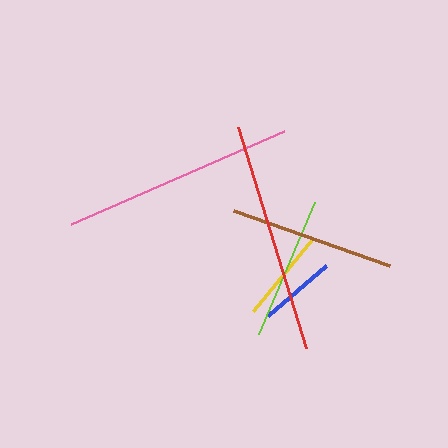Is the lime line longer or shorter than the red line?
The red line is longer than the lime line.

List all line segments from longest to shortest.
From longest to shortest: pink, red, brown, lime, yellow, blue.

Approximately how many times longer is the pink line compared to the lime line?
The pink line is approximately 1.6 times the length of the lime line.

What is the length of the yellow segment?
The yellow segment is approximately 94 pixels long.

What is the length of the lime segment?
The lime segment is approximately 143 pixels long.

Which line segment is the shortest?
The blue line is the shortest at approximately 77 pixels.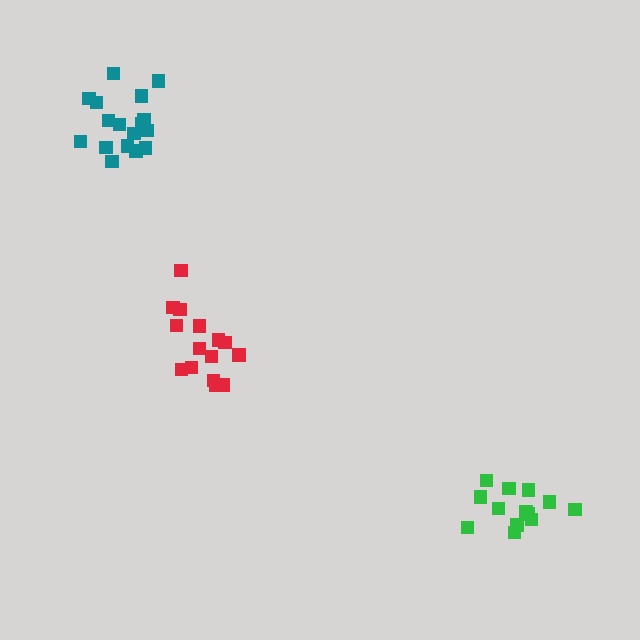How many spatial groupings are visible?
There are 3 spatial groupings.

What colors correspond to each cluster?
The clusters are colored: teal, red, green.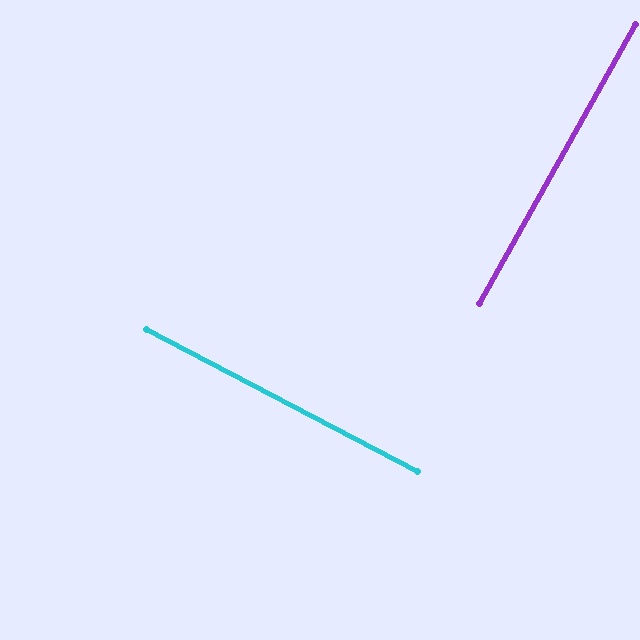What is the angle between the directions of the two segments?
Approximately 88 degrees.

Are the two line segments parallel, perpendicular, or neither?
Perpendicular — they meet at approximately 88°.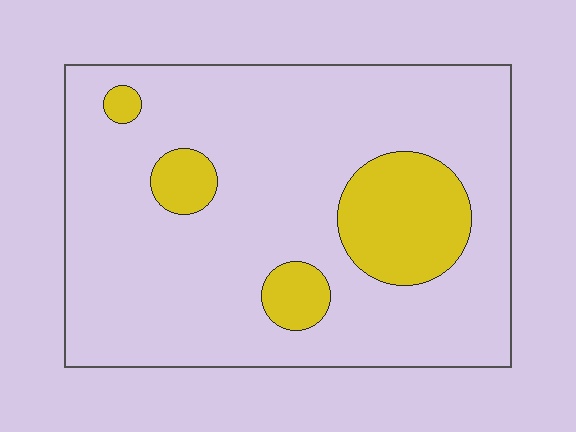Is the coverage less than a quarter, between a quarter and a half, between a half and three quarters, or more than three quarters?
Less than a quarter.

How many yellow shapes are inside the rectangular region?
4.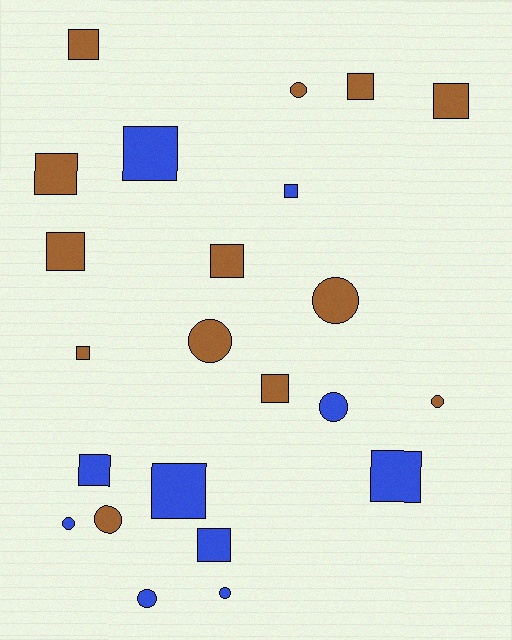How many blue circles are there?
There are 4 blue circles.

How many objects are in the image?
There are 23 objects.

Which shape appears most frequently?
Square, with 14 objects.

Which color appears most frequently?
Brown, with 13 objects.